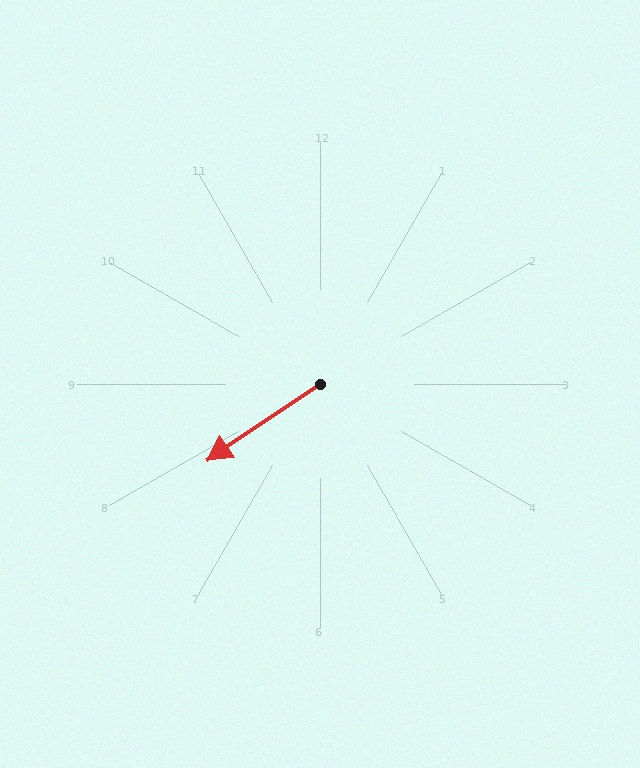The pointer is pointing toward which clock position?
Roughly 8 o'clock.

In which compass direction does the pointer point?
Southwest.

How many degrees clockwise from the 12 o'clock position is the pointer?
Approximately 236 degrees.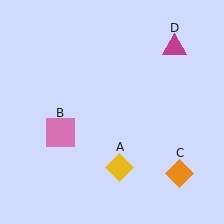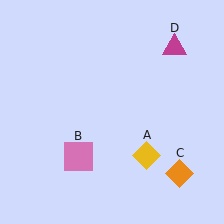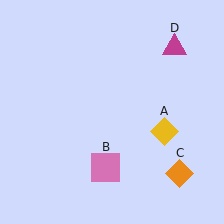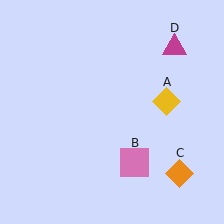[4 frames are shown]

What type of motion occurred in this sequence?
The yellow diamond (object A), pink square (object B) rotated counterclockwise around the center of the scene.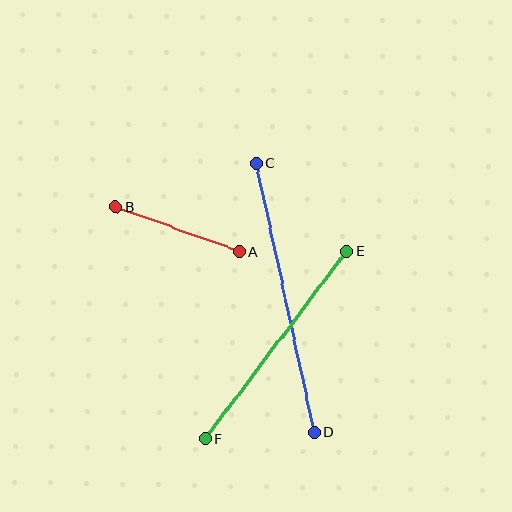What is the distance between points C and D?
The distance is approximately 275 pixels.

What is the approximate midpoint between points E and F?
The midpoint is at approximately (276, 345) pixels.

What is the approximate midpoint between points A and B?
The midpoint is at approximately (177, 229) pixels.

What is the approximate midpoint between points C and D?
The midpoint is at approximately (285, 298) pixels.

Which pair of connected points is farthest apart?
Points C and D are farthest apart.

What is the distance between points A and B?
The distance is approximately 131 pixels.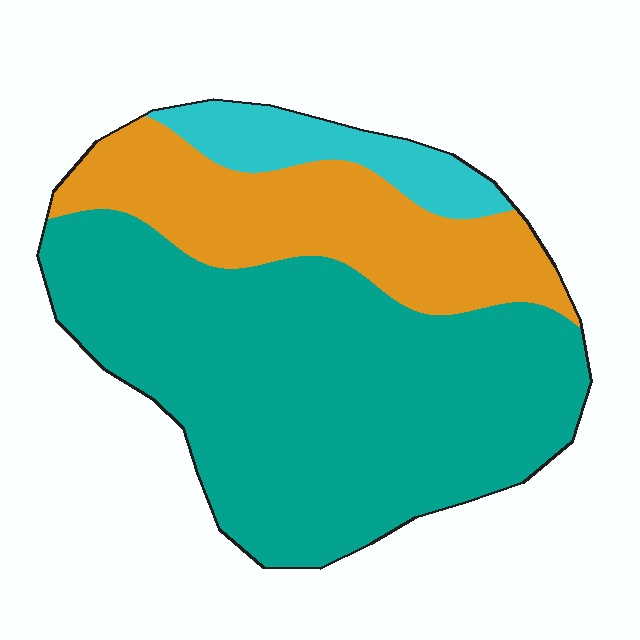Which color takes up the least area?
Cyan, at roughly 10%.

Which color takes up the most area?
Teal, at roughly 65%.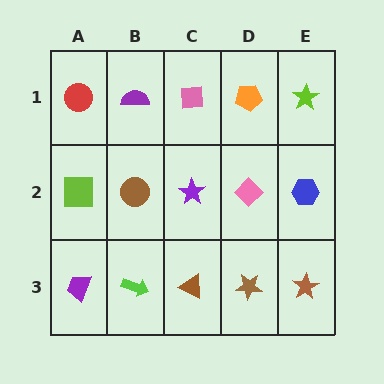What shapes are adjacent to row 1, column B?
A brown circle (row 2, column B), a red circle (row 1, column A), a pink square (row 1, column C).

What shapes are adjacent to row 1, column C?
A purple star (row 2, column C), a purple semicircle (row 1, column B), an orange pentagon (row 1, column D).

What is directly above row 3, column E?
A blue hexagon.